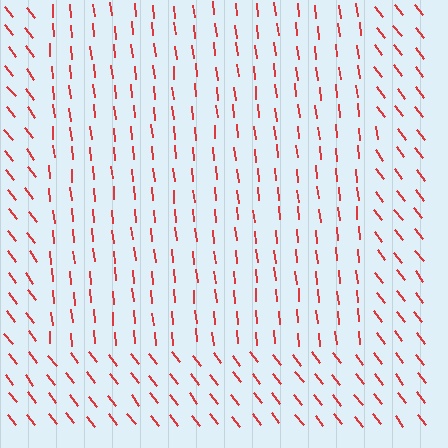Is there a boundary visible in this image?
Yes, there is a texture boundary formed by a change in line orientation.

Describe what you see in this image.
The image is filled with small red line segments. A rectangle region in the image has lines oriented differently from the surrounding lines, creating a visible texture boundary.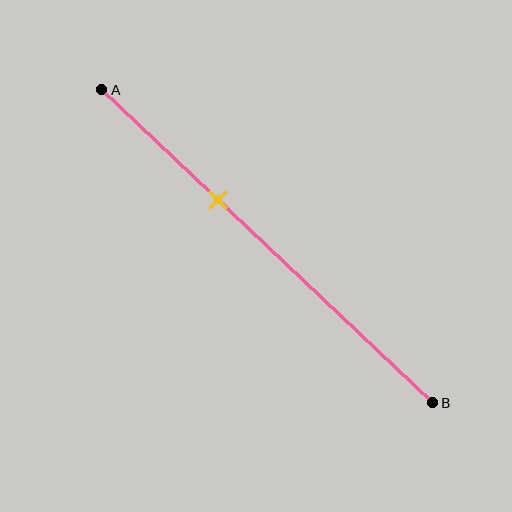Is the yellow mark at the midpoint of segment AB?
No, the mark is at about 35% from A, not at the 50% midpoint.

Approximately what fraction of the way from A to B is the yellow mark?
The yellow mark is approximately 35% of the way from A to B.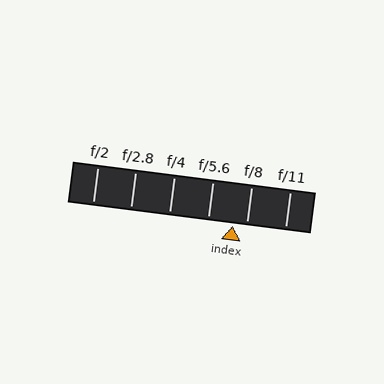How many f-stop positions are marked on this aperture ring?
There are 6 f-stop positions marked.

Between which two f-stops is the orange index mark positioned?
The index mark is between f/5.6 and f/8.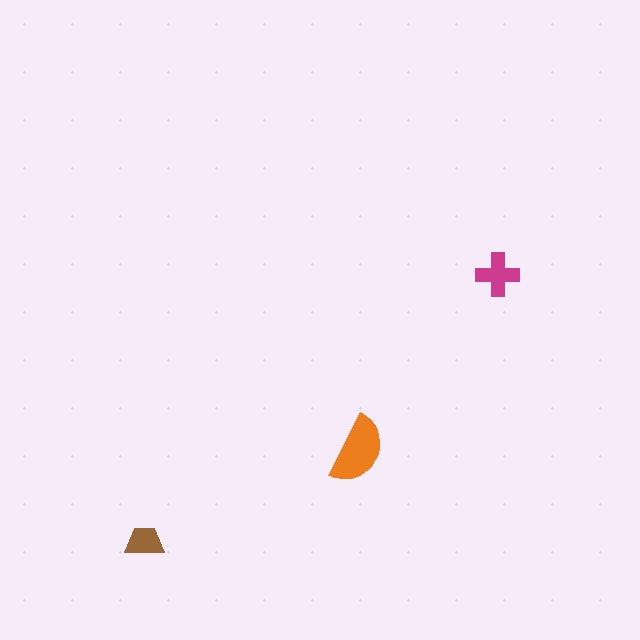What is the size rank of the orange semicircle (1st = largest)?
1st.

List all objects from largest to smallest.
The orange semicircle, the magenta cross, the brown trapezoid.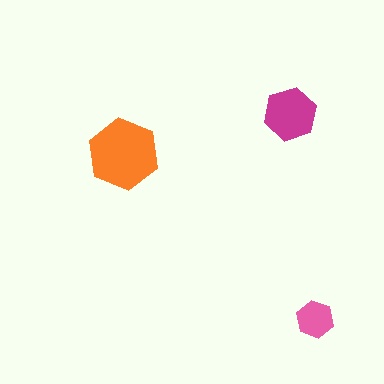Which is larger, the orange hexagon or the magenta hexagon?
The orange one.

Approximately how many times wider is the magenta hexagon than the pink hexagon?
About 1.5 times wider.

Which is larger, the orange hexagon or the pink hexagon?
The orange one.